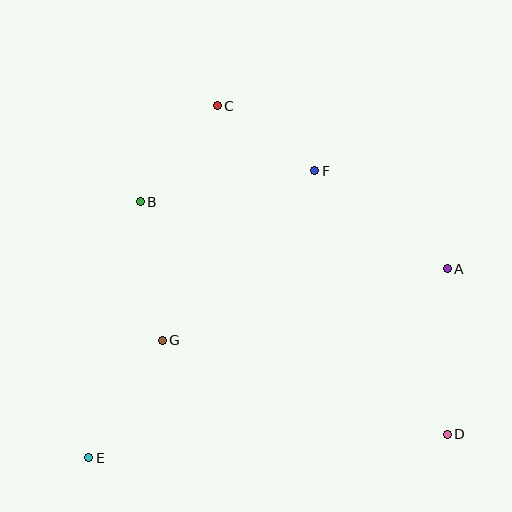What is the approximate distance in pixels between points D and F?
The distance between D and F is approximately 295 pixels.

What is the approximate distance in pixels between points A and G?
The distance between A and G is approximately 294 pixels.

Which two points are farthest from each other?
Points A and E are farthest from each other.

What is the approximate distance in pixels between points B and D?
The distance between B and D is approximately 385 pixels.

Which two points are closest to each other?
Points C and F are closest to each other.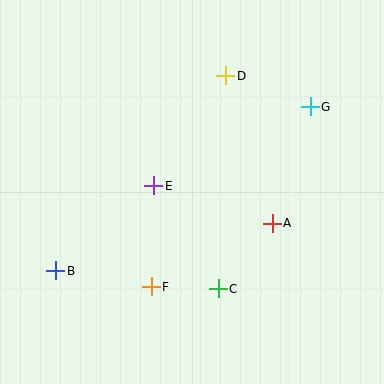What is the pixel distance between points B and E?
The distance between B and E is 130 pixels.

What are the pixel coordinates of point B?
Point B is at (56, 271).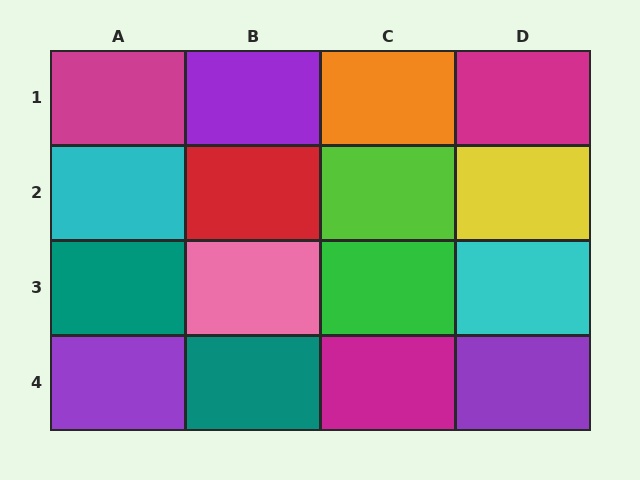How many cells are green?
1 cell is green.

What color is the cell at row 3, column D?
Cyan.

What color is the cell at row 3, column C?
Green.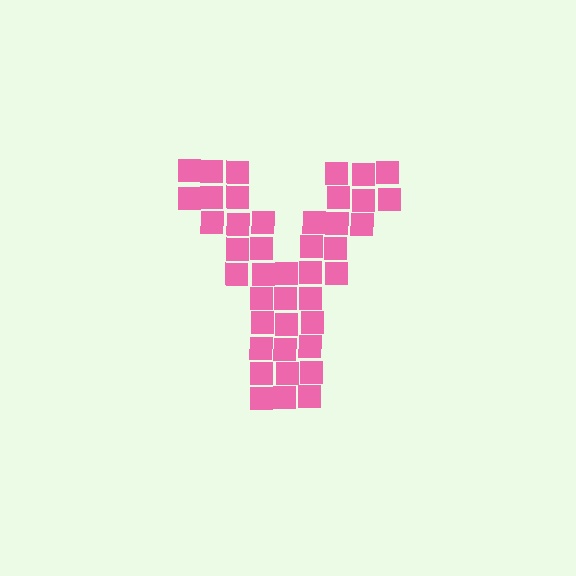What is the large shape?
The large shape is the letter Y.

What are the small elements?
The small elements are squares.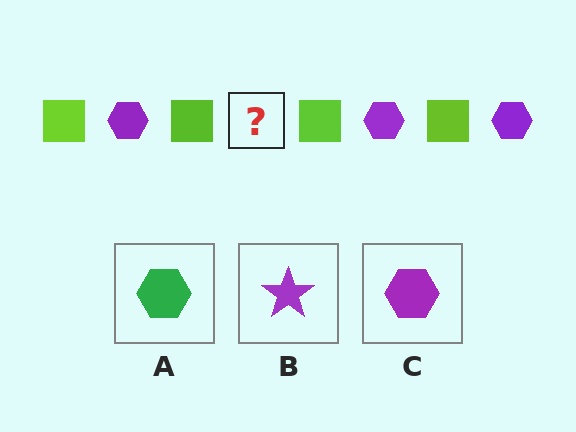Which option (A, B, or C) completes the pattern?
C.